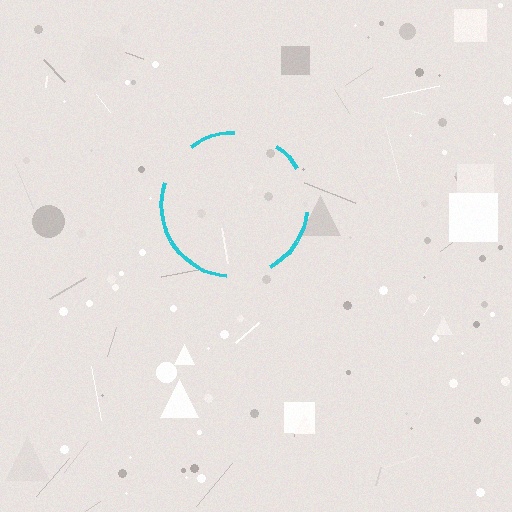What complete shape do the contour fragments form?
The contour fragments form a circle.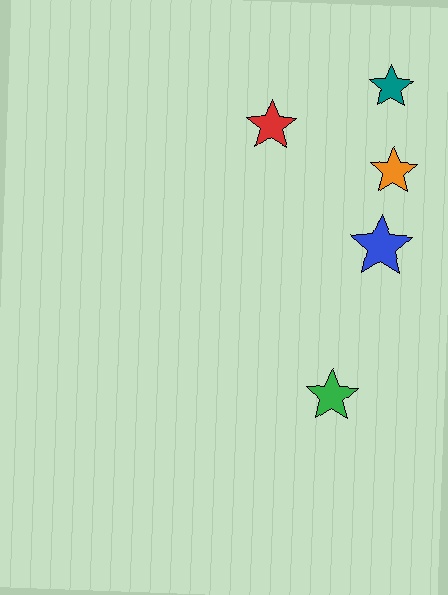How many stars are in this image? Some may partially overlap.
There are 5 stars.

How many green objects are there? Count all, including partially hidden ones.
There is 1 green object.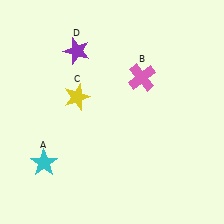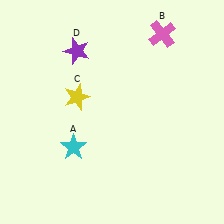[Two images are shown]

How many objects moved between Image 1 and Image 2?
2 objects moved between the two images.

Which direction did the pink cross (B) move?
The pink cross (B) moved up.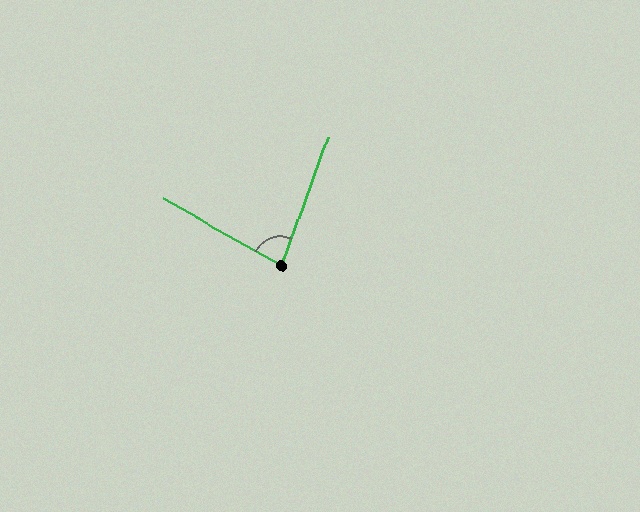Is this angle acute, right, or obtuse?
It is acute.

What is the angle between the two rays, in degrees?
Approximately 80 degrees.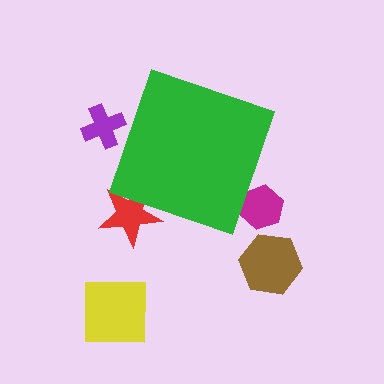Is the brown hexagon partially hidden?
No, the brown hexagon is fully visible.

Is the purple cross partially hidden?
Yes, the purple cross is partially hidden behind the green diamond.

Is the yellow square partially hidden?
No, the yellow square is fully visible.